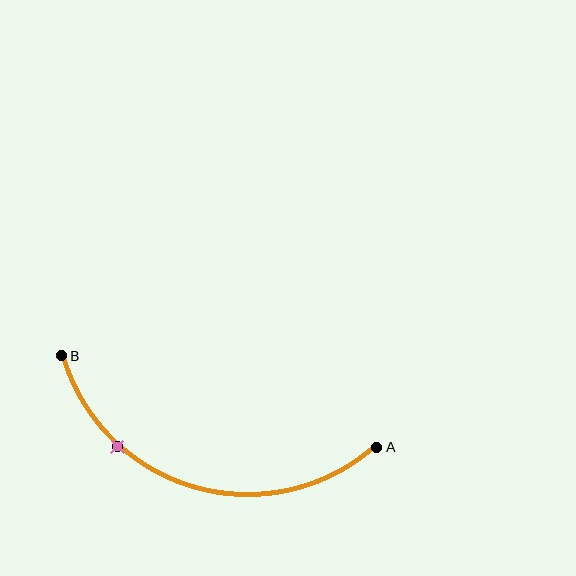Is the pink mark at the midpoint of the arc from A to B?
No. The pink mark lies on the arc but is closer to endpoint B. The arc midpoint would be at the point on the curve equidistant along the arc from both A and B.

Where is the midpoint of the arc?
The arc midpoint is the point on the curve farthest from the straight line joining A and B. It sits below that line.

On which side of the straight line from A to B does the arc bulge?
The arc bulges below the straight line connecting A and B.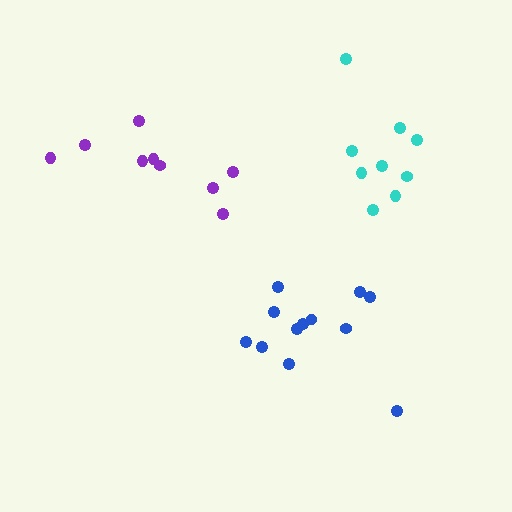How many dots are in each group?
Group 1: 9 dots, Group 2: 12 dots, Group 3: 9 dots (30 total).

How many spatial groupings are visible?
There are 3 spatial groupings.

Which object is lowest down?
The blue cluster is bottommost.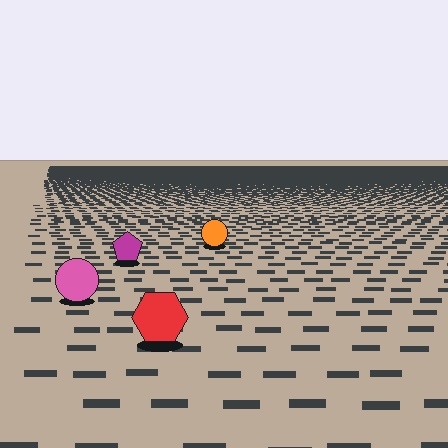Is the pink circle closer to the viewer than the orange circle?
Yes. The pink circle is closer — you can tell from the texture gradient: the ground texture is coarser near it.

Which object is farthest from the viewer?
The orange circle is farthest from the viewer. It appears smaller and the ground texture around it is denser.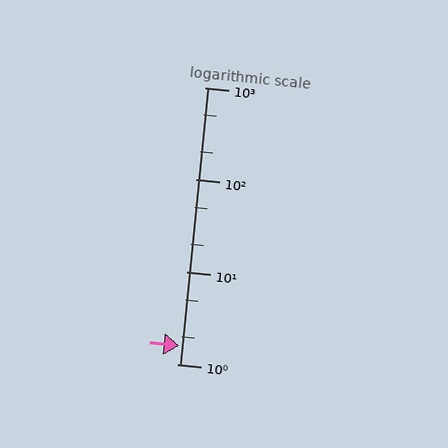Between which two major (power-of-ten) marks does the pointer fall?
The pointer is between 1 and 10.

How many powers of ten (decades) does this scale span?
The scale spans 3 decades, from 1 to 1000.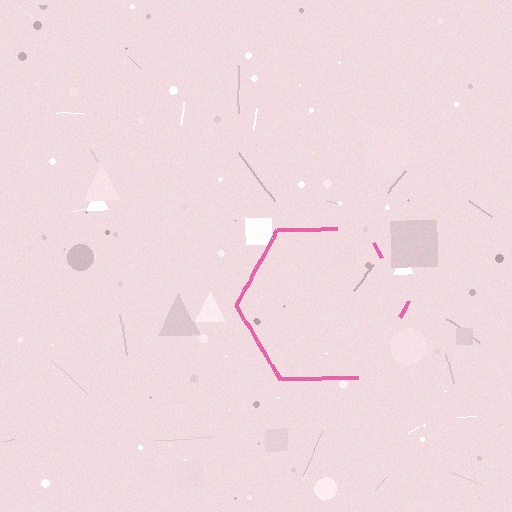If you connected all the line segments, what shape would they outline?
They would outline a hexagon.